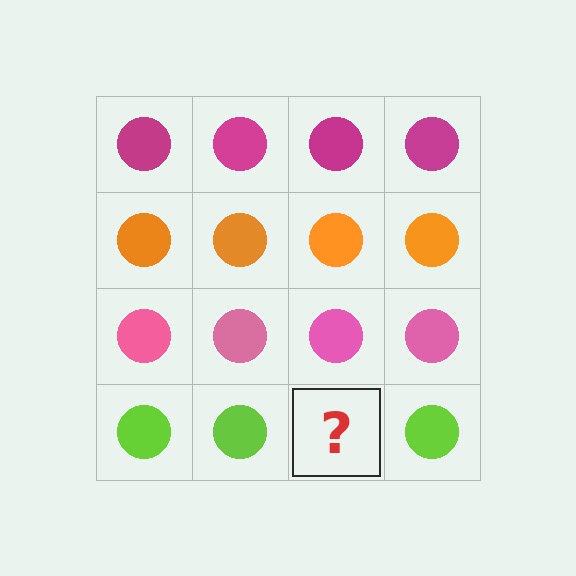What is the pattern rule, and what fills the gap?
The rule is that each row has a consistent color. The gap should be filled with a lime circle.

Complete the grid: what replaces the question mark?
The question mark should be replaced with a lime circle.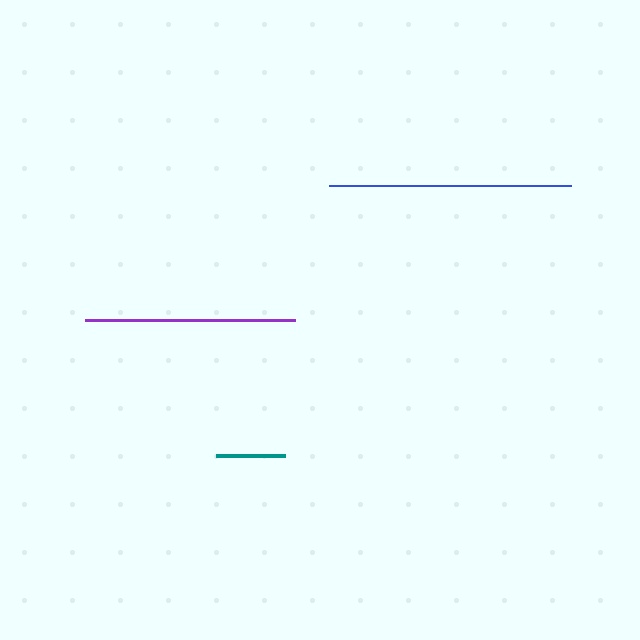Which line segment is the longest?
The blue line is the longest at approximately 242 pixels.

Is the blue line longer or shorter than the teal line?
The blue line is longer than the teal line.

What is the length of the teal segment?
The teal segment is approximately 69 pixels long.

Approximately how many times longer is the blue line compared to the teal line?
The blue line is approximately 3.5 times the length of the teal line.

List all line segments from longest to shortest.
From longest to shortest: blue, purple, teal.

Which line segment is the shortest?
The teal line is the shortest at approximately 69 pixels.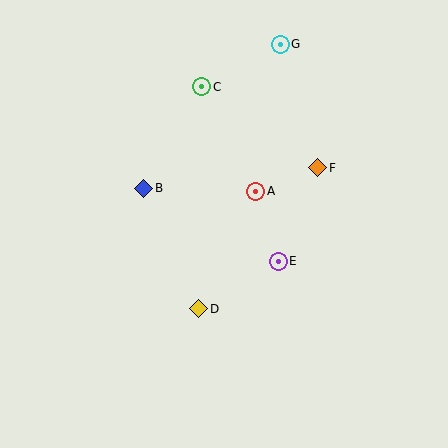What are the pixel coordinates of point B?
Point B is at (144, 188).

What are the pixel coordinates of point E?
Point E is at (278, 261).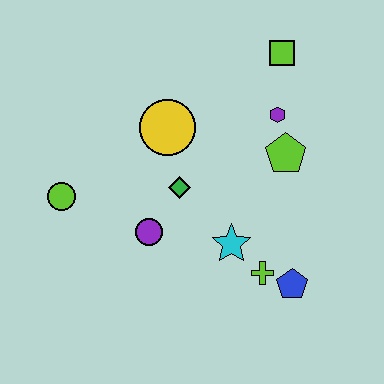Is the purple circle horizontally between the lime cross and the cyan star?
No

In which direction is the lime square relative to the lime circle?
The lime square is to the right of the lime circle.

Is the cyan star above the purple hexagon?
No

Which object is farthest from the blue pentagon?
The lime circle is farthest from the blue pentagon.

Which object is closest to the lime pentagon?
The purple hexagon is closest to the lime pentagon.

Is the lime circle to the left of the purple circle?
Yes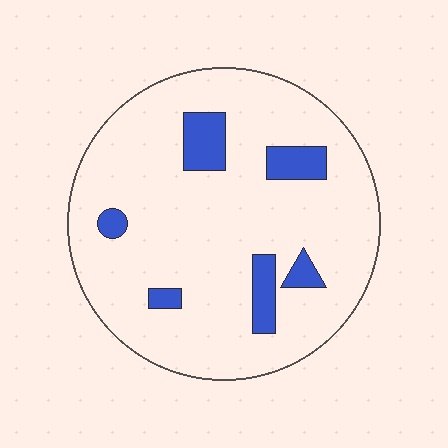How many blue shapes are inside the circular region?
6.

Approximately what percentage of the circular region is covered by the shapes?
Approximately 10%.